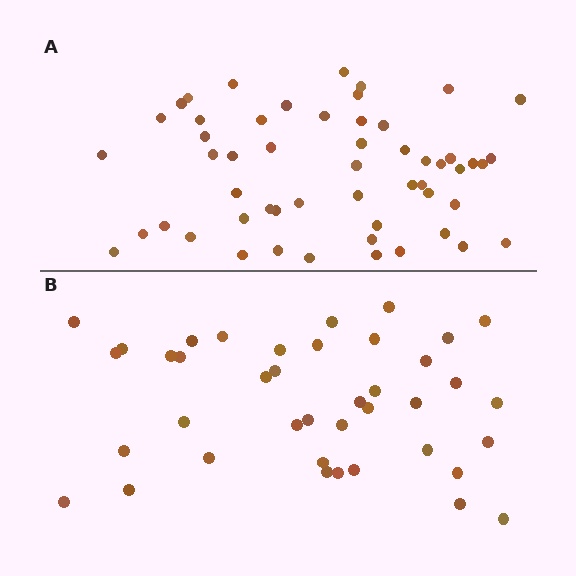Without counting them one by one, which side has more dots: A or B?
Region A (the top region) has more dots.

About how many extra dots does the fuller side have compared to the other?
Region A has approximately 15 more dots than region B.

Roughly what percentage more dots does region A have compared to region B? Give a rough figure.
About 35% more.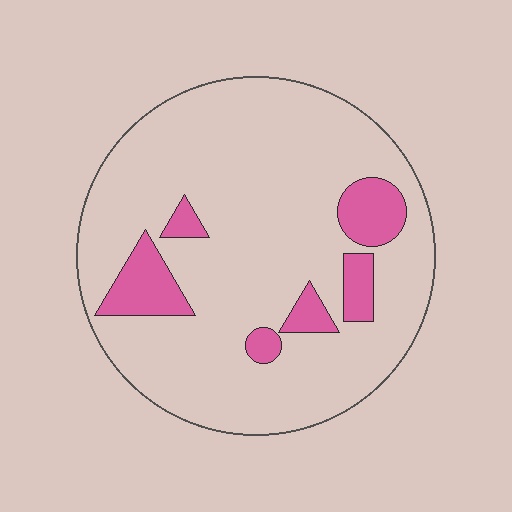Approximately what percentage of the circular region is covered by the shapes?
Approximately 15%.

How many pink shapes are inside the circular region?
6.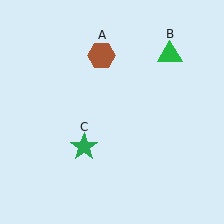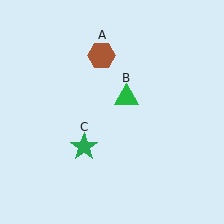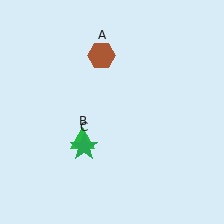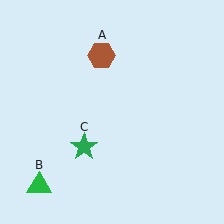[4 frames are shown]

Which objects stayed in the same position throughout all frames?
Brown hexagon (object A) and green star (object C) remained stationary.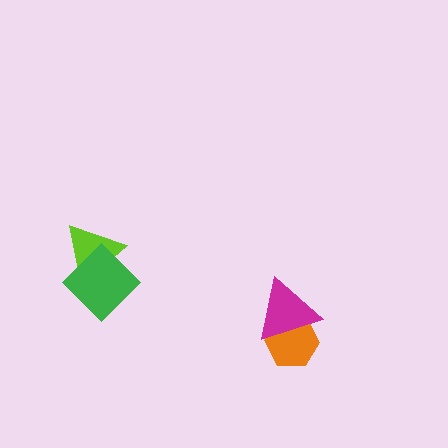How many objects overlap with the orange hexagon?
1 object overlaps with the orange hexagon.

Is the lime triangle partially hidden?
Yes, it is partially covered by another shape.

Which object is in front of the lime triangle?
The green diamond is in front of the lime triangle.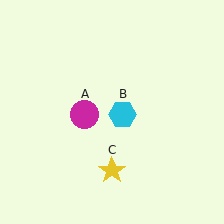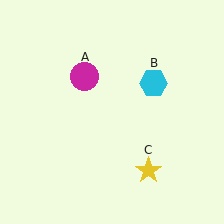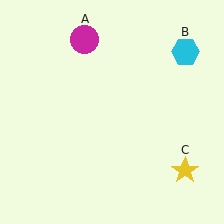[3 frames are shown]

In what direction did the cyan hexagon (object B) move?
The cyan hexagon (object B) moved up and to the right.